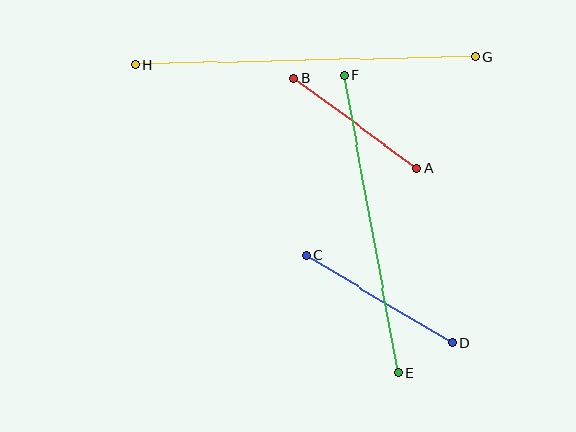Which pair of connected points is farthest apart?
Points G and H are farthest apart.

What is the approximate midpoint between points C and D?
The midpoint is at approximately (379, 299) pixels.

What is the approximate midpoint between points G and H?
The midpoint is at approximately (305, 61) pixels.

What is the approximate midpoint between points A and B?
The midpoint is at approximately (355, 123) pixels.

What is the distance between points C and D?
The distance is approximately 171 pixels.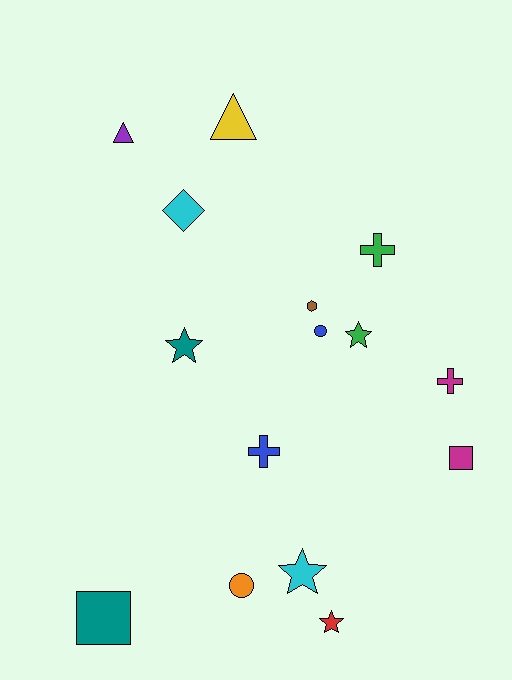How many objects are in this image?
There are 15 objects.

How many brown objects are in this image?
There is 1 brown object.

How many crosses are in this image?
There are 3 crosses.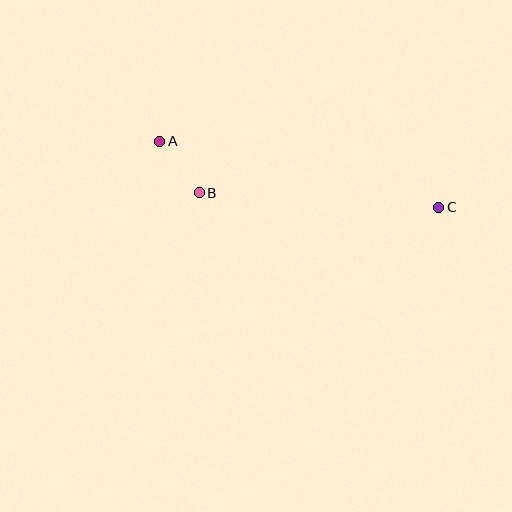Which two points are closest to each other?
Points A and B are closest to each other.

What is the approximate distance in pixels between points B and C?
The distance between B and C is approximately 240 pixels.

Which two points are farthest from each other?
Points A and C are farthest from each other.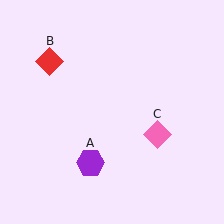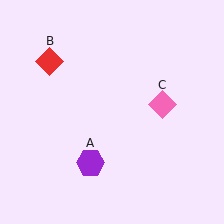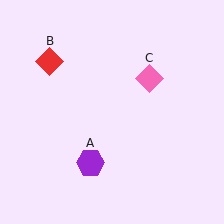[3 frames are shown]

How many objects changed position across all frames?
1 object changed position: pink diamond (object C).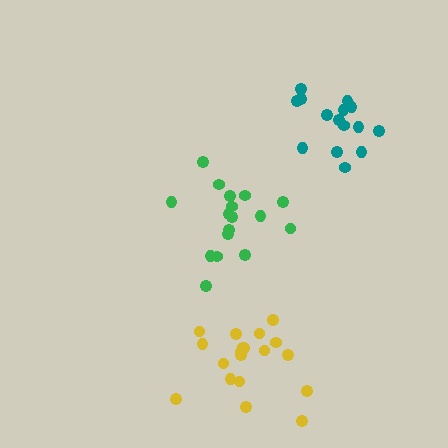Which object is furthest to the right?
The teal cluster is rightmost.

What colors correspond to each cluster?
The clusters are colored: green, teal, yellow.